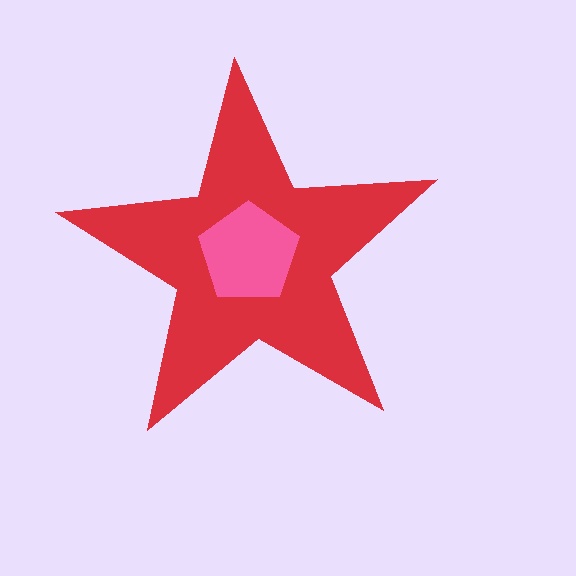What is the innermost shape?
The pink pentagon.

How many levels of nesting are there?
2.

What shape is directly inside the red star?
The pink pentagon.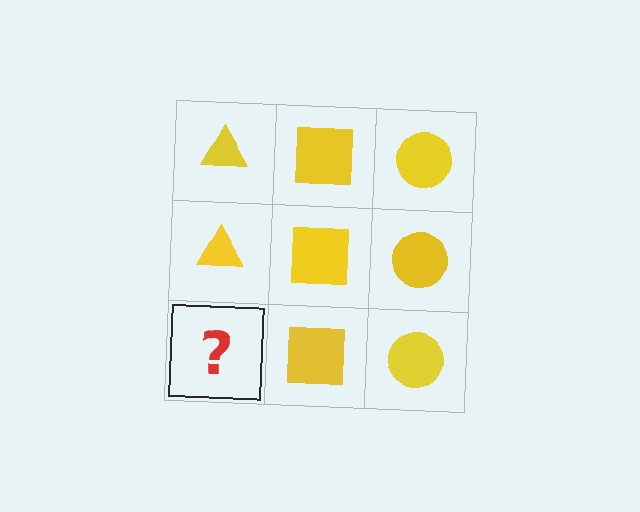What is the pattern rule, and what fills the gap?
The rule is that each column has a consistent shape. The gap should be filled with a yellow triangle.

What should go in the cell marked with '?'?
The missing cell should contain a yellow triangle.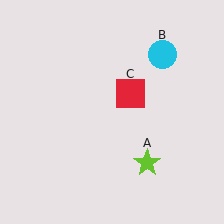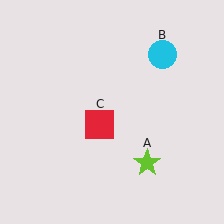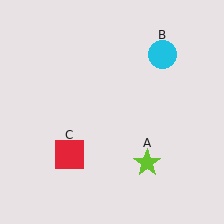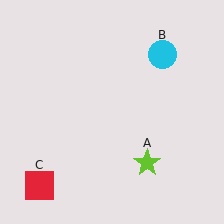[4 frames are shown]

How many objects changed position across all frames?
1 object changed position: red square (object C).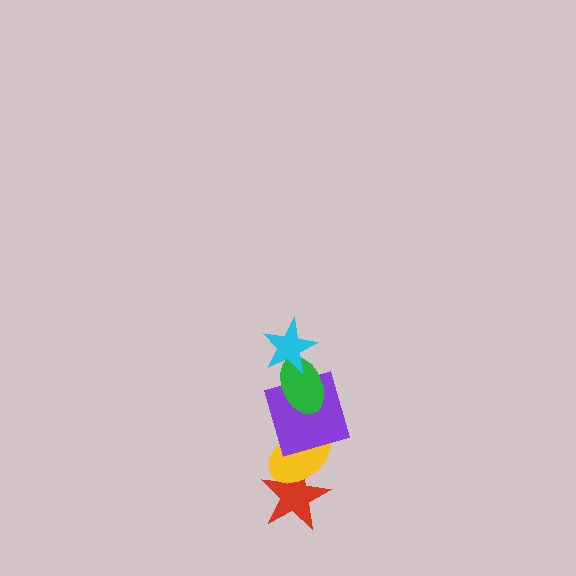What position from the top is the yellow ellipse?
The yellow ellipse is 4th from the top.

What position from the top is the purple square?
The purple square is 3rd from the top.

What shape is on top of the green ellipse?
The cyan star is on top of the green ellipse.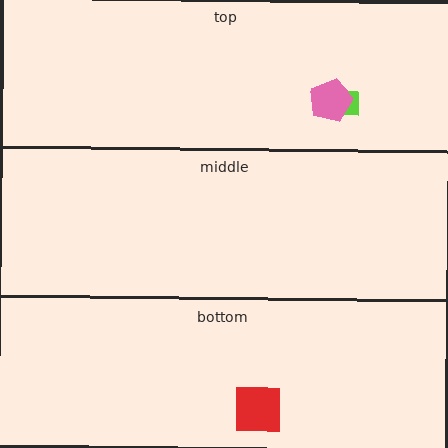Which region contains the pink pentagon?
The top region.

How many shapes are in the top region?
2.